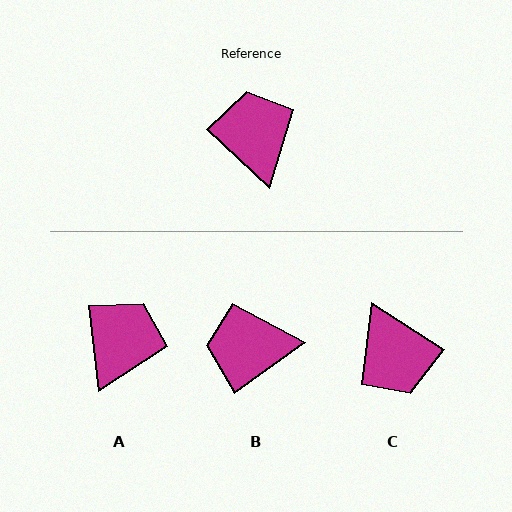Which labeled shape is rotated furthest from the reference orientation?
C, about 170 degrees away.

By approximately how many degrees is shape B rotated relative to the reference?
Approximately 78 degrees counter-clockwise.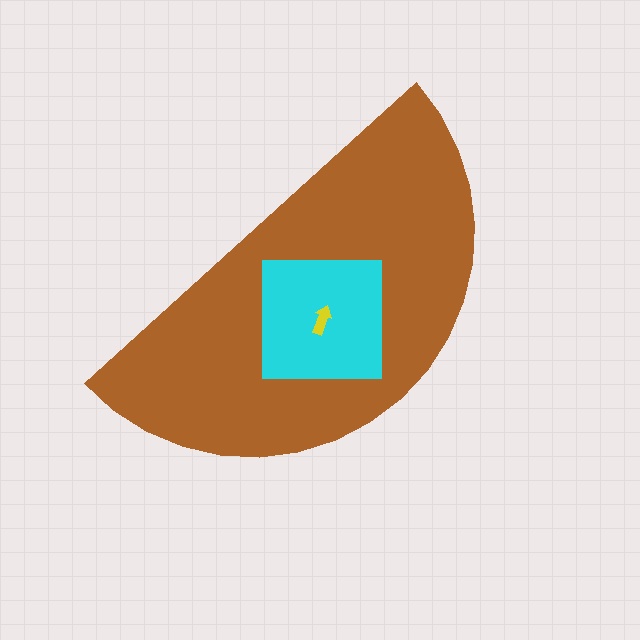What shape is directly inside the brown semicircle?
The cyan square.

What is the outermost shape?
The brown semicircle.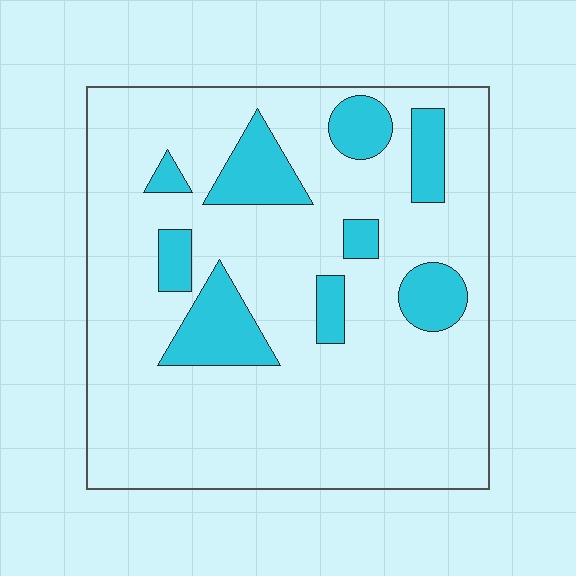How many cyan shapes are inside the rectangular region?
9.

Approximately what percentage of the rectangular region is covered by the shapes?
Approximately 20%.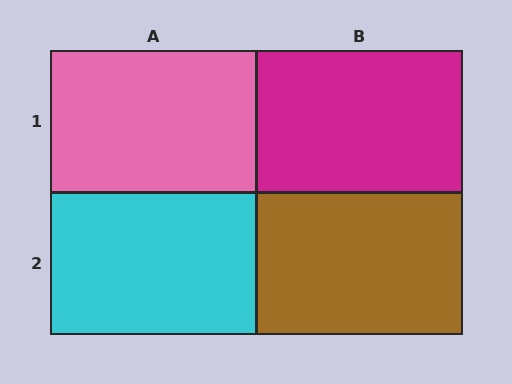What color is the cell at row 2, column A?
Cyan.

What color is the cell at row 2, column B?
Brown.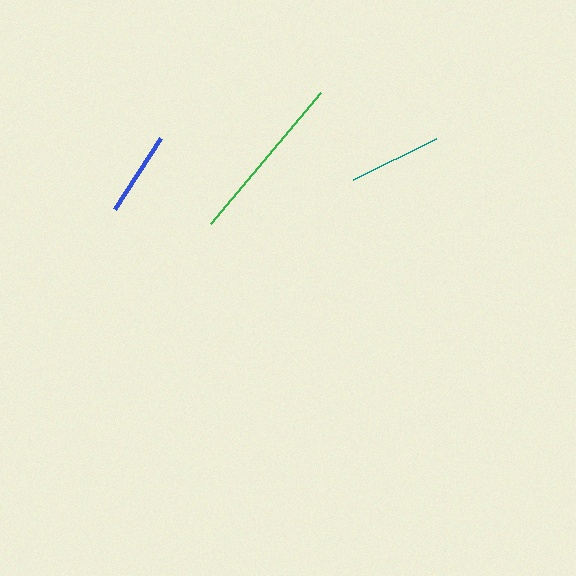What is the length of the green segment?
The green segment is approximately 171 pixels long.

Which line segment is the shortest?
The blue line is the shortest at approximately 84 pixels.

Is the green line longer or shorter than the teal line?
The green line is longer than the teal line.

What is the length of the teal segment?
The teal segment is approximately 93 pixels long.